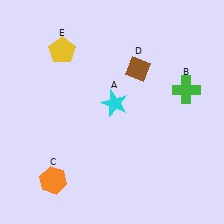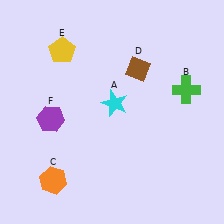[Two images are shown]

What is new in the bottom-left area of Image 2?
A purple hexagon (F) was added in the bottom-left area of Image 2.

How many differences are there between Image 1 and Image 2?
There is 1 difference between the two images.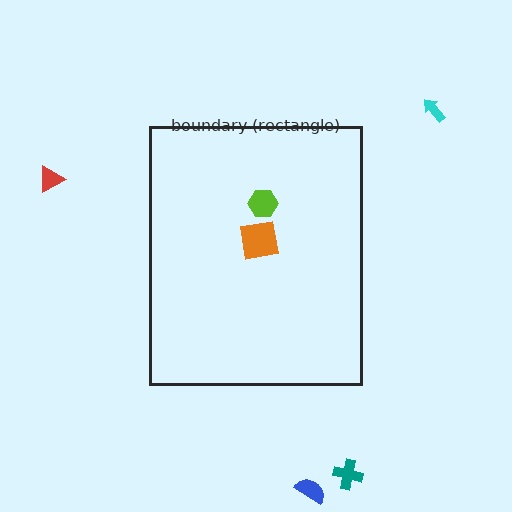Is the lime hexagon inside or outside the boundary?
Inside.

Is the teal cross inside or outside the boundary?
Outside.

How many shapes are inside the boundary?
2 inside, 4 outside.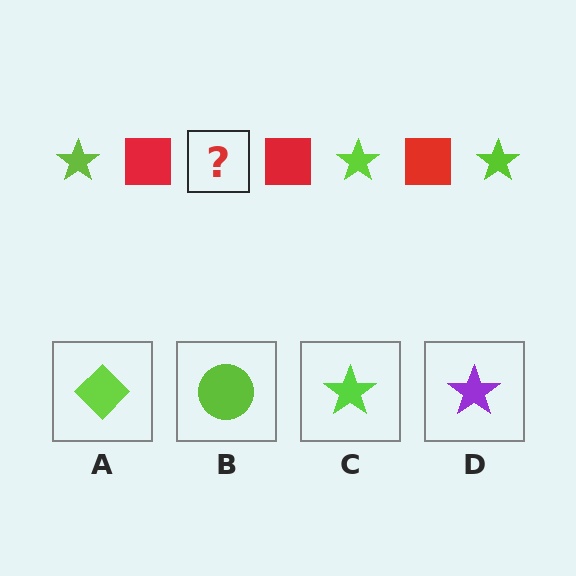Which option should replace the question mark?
Option C.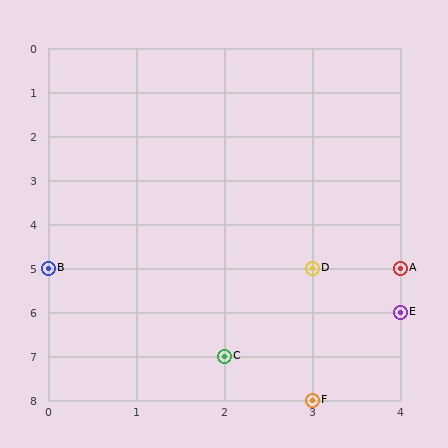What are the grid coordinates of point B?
Point B is at grid coordinates (0, 5).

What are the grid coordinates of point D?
Point D is at grid coordinates (3, 5).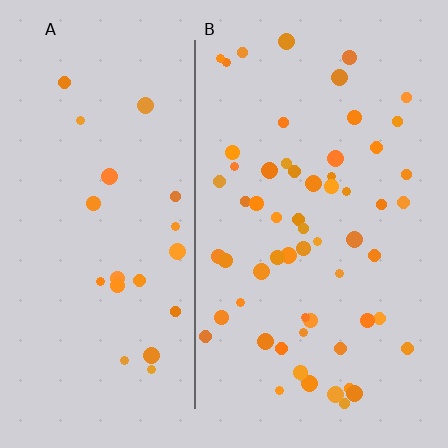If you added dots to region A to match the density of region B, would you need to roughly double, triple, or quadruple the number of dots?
Approximately triple.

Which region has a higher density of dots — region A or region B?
B (the right).